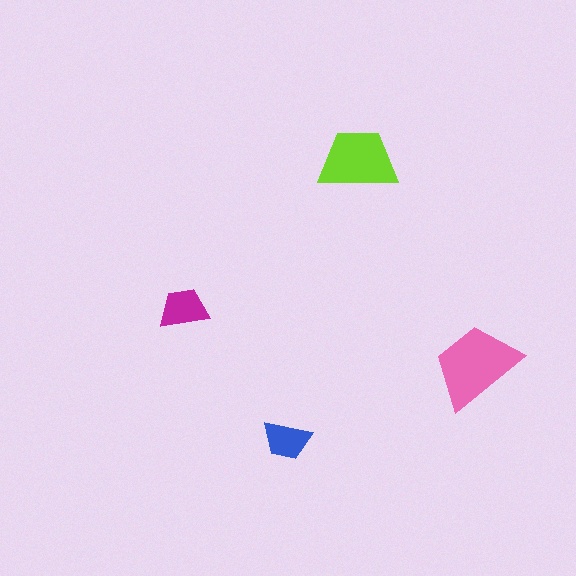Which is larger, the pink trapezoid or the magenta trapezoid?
The pink one.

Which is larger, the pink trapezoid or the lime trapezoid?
The pink one.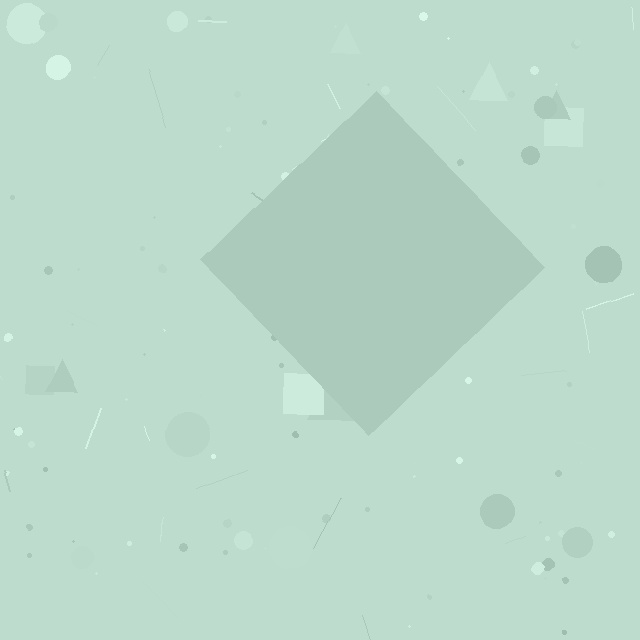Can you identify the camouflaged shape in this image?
The camouflaged shape is a diamond.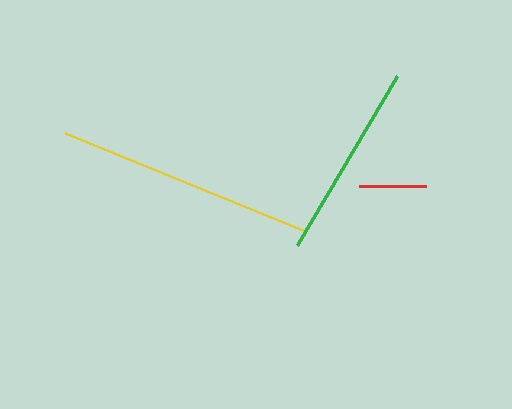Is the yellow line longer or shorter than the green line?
The yellow line is longer than the green line.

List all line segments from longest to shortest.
From longest to shortest: yellow, green, red.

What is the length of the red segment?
The red segment is approximately 67 pixels long.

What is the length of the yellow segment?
The yellow segment is approximately 260 pixels long.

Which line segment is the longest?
The yellow line is the longest at approximately 260 pixels.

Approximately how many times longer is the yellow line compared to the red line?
The yellow line is approximately 3.9 times the length of the red line.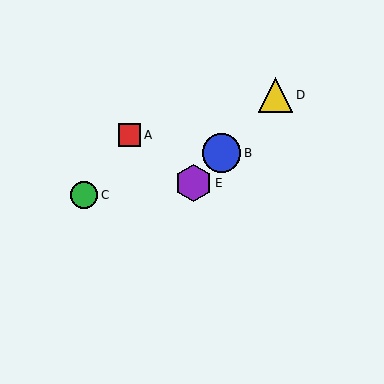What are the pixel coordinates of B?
Object B is at (221, 153).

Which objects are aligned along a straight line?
Objects B, D, E are aligned along a straight line.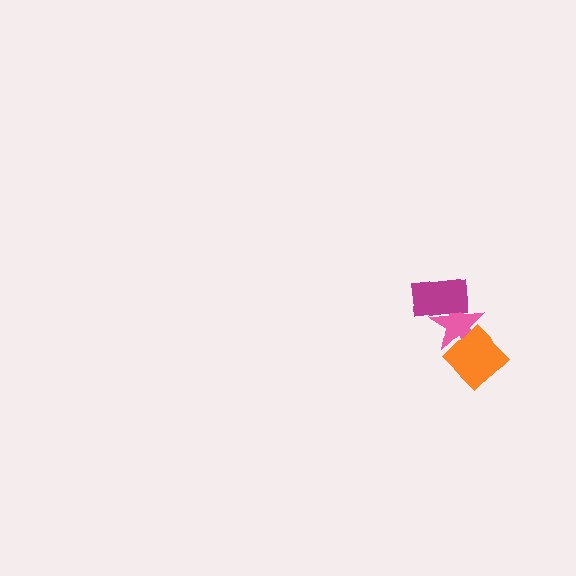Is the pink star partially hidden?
Yes, it is partially covered by another shape.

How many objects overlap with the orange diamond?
1 object overlaps with the orange diamond.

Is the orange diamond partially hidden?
No, no other shape covers it.